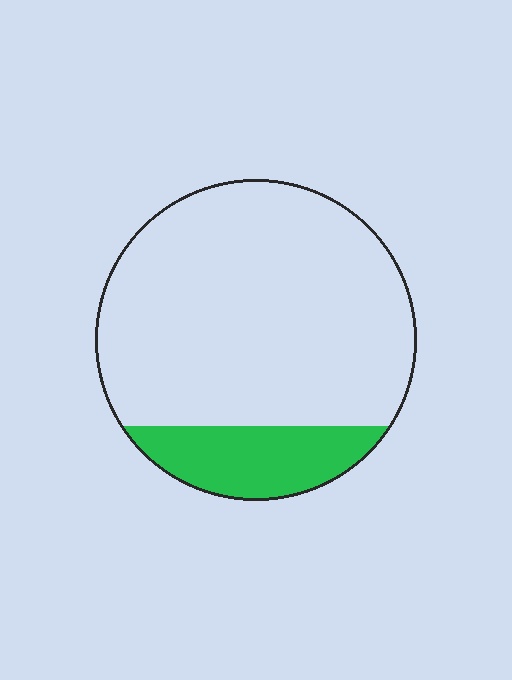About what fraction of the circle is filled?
About one sixth (1/6).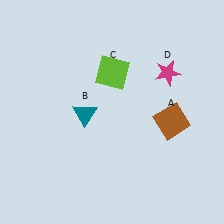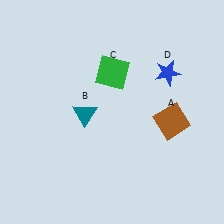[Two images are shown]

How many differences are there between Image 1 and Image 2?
There are 2 differences between the two images.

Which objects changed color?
C changed from lime to green. D changed from magenta to blue.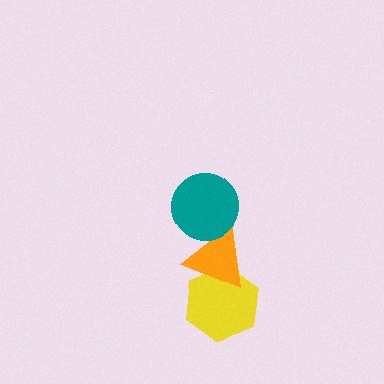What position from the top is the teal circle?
The teal circle is 1st from the top.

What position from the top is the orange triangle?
The orange triangle is 2nd from the top.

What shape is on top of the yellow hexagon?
The orange triangle is on top of the yellow hexagon.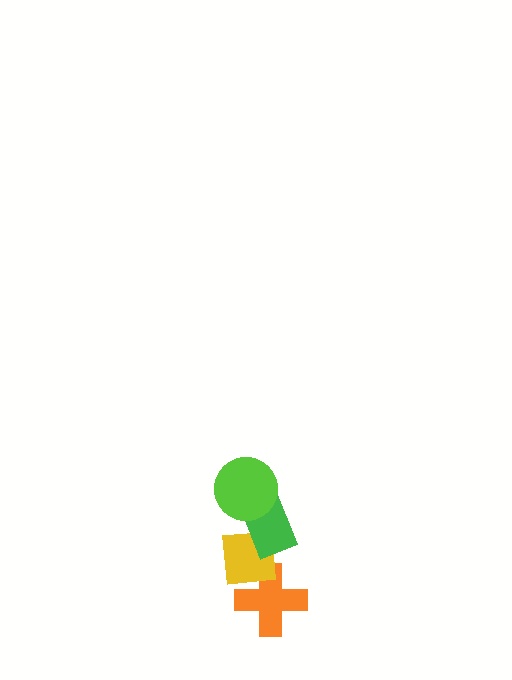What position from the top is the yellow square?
The yellow square is 3rd from the top.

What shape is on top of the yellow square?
The green rectangle is on top of the yellow square.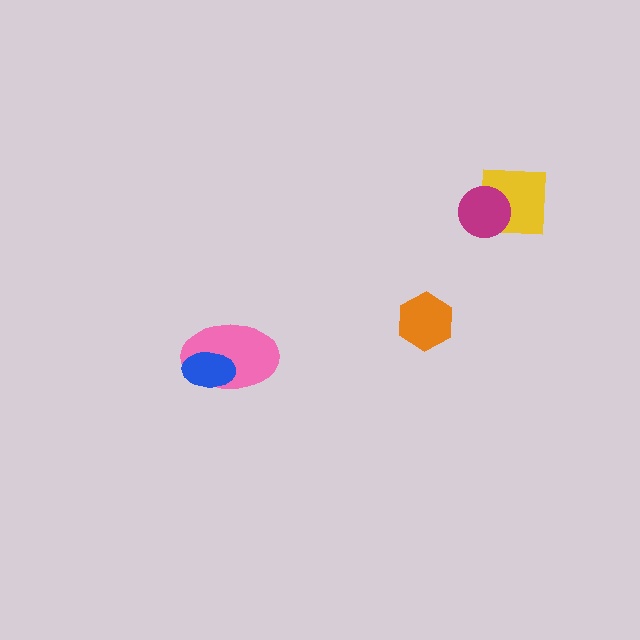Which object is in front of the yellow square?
The magenta circle is in front of the yellow square.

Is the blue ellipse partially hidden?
No, no other shape covers it.